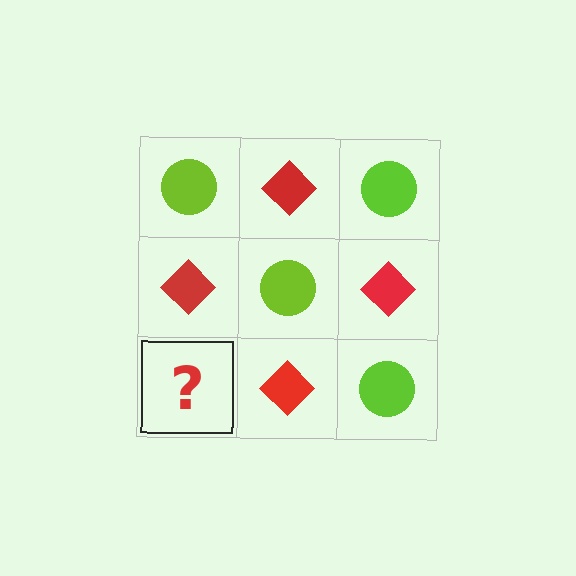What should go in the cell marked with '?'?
The missing cell should contain a lime circle.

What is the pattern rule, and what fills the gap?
The rule is that it alternates lime circle and red diamond in a checkerboard pattern. The gap should be filled with a lime circle.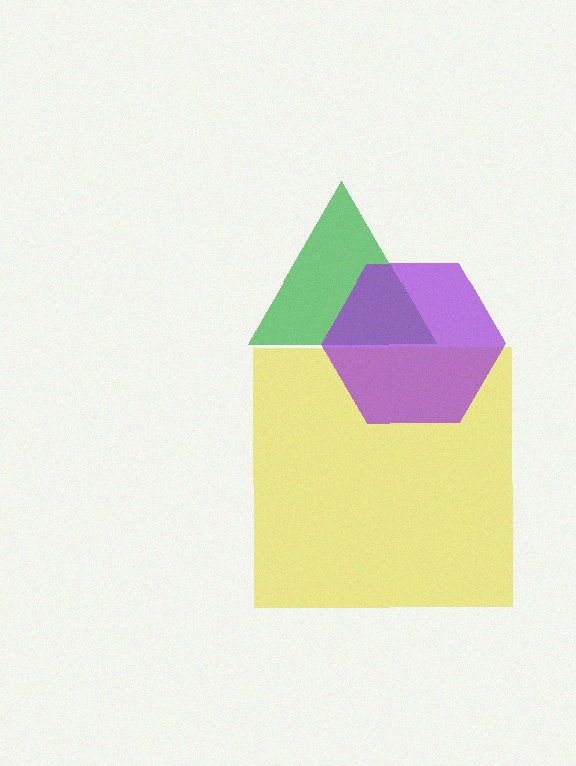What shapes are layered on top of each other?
The layered shapes are: a green triangle, a yellow square, a purple hexagon.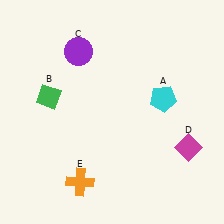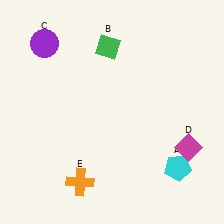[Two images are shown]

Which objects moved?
The objects that moved are: the cyan pentagon (A), the green diamond (B), the purple circle (C).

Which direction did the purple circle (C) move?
The purple circle (C) moved left.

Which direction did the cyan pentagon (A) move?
The cyan pentagon (A) moved down.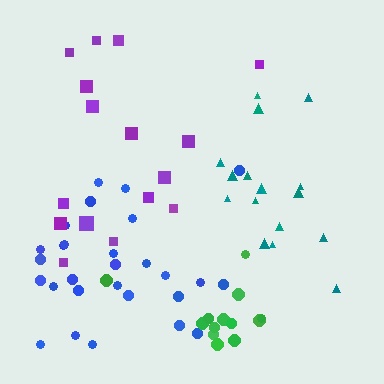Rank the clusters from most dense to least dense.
teal, green, blue, purple.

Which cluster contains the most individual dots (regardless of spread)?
Blue (28).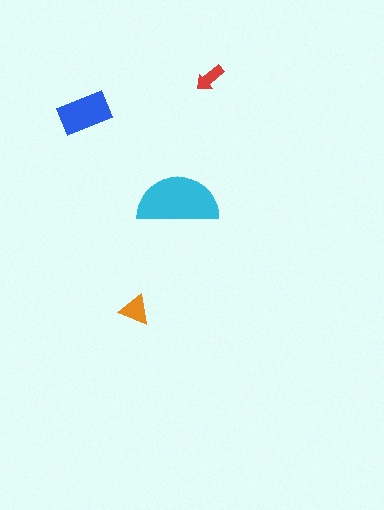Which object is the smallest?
The red arrow.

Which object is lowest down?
The orange triangle is bottommost.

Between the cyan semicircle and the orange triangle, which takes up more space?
The cyan semicircle.